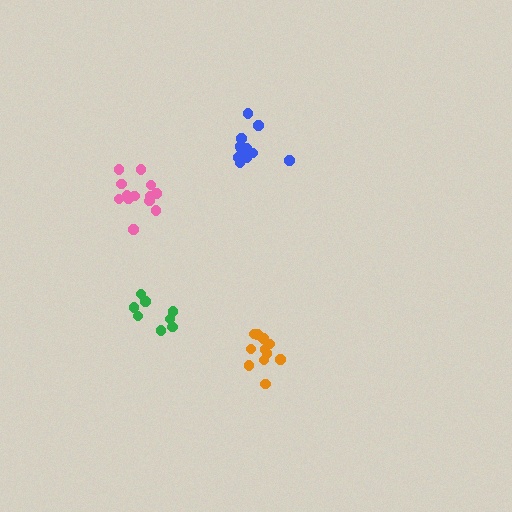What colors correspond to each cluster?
The clusters are colored: pink, orange, green, blue.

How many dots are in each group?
Group 1: 13 dots, Group 2: 12 dots, Group 3: 8 dots, Group 4: 12 dots (45 total).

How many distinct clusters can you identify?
There are 4 distinct clusters.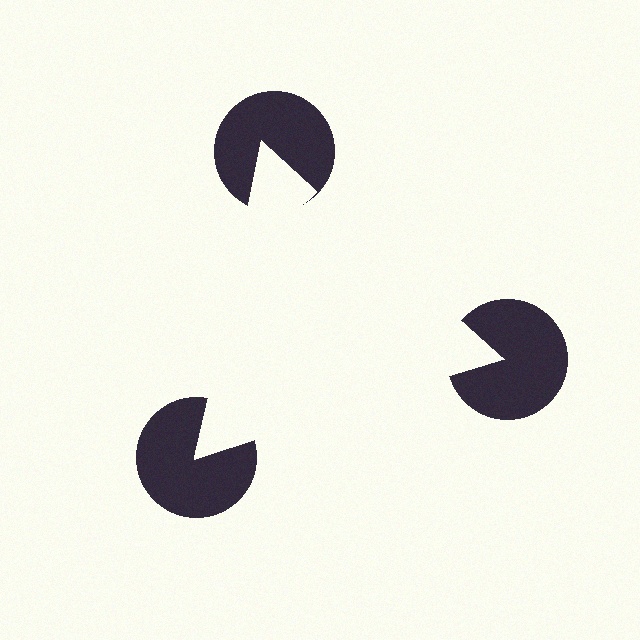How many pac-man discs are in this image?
There are 3 — one at each vertex of the illusory triangle.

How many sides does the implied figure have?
3 sides.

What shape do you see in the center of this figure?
An illusory triangle — its edges are inferred from the aligned wedge cuts in the pac-man discs, not physically drawn.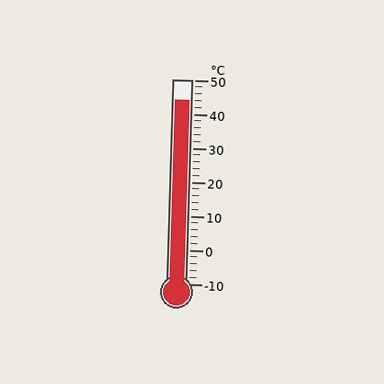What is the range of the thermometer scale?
The thermometer scale ranges from -10°C to 50°C.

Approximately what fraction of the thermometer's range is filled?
The thermometer is filled to approximately 90% of its range.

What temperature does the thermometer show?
The thermometer shows approximately 44°C.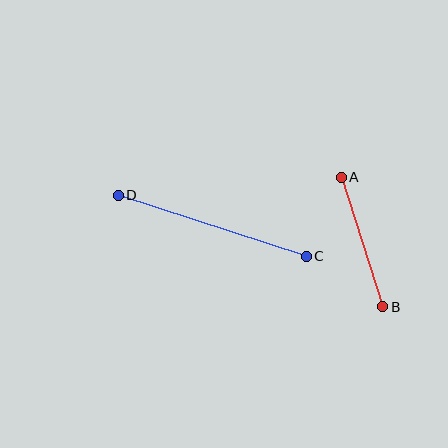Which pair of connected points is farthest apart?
Points C and D are farthest apart.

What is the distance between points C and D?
The distance is approximately 197 pixels.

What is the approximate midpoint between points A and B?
The midpoint is at approximately (362, 242) pixels.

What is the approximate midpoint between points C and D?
The midpoint is at approximately (212, 226) pixels.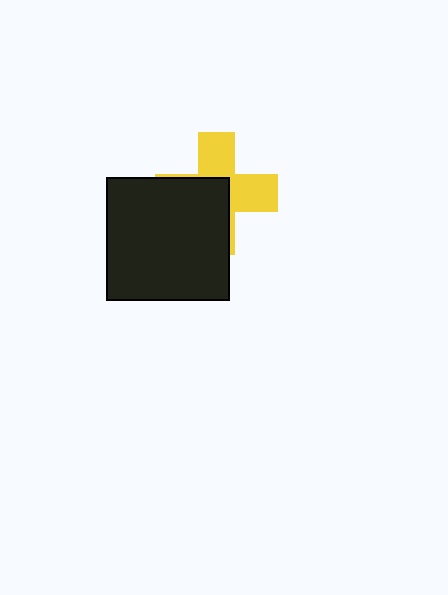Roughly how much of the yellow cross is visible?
About half of it is visible (roughly 50%).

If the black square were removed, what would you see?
You would see the complete yellow cross.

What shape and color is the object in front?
The object in front is a black square.